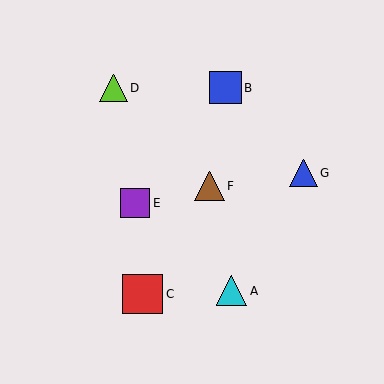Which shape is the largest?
The red square (labeled C) is the largest.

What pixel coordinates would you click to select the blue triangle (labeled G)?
Click at (304, 173) to select the blue triangle G.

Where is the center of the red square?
The center of the red square is at (143, 294).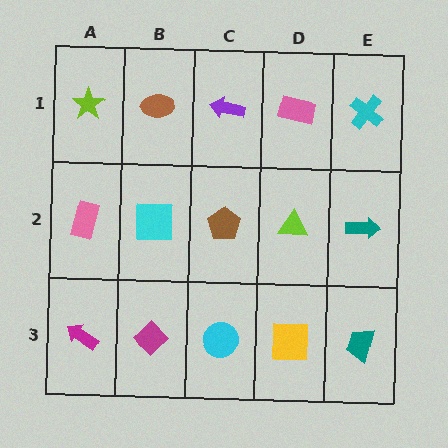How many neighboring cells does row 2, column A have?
3.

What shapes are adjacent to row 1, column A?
A pink rectangle (row 2, column A), a brown ellipse (row 1, column B).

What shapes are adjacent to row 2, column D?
A pink rectangle (row 1, column D), a yellow square (row 3, column D), a brown pentagon (row 2, column C), a teal arrow (row 2, column E).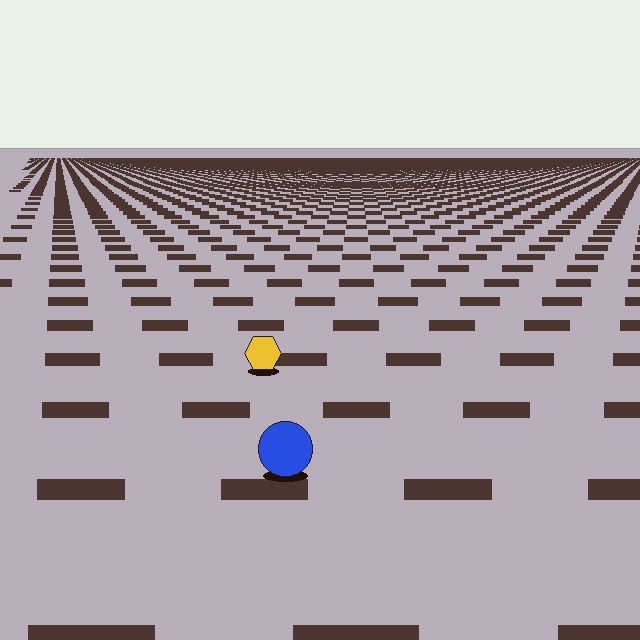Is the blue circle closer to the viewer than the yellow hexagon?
Yes. The blue circle is closer — you can tell from the texture gradient: the ground texture is coarser near it.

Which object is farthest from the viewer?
The yellow hexagon is farthest from the viewer. It appears smaller and the ground texture around it is denser.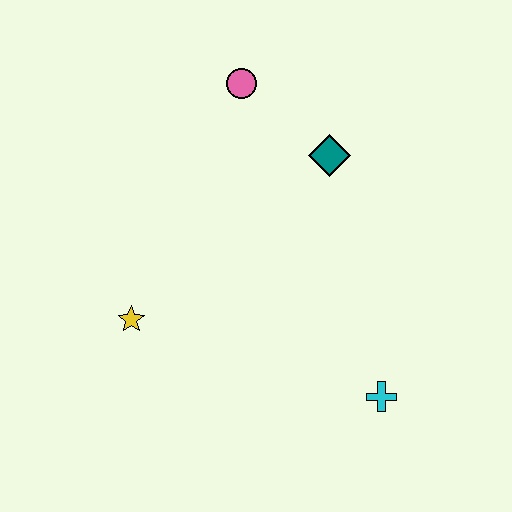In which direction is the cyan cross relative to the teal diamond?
The cyan cross is below the teal diamond.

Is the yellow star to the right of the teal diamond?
No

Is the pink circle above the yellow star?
Yes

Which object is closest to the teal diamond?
The pink circle is closest to the teal diamond.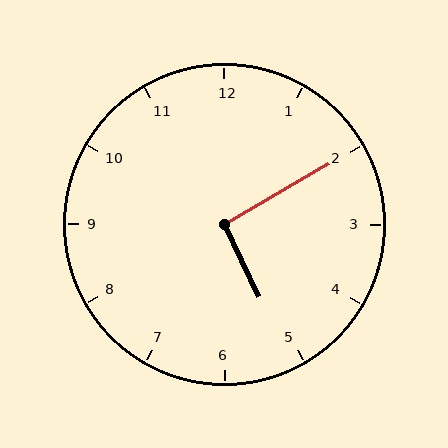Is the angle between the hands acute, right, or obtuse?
It is right.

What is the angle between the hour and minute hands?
Approximately 95 degrees.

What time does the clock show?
5:10.